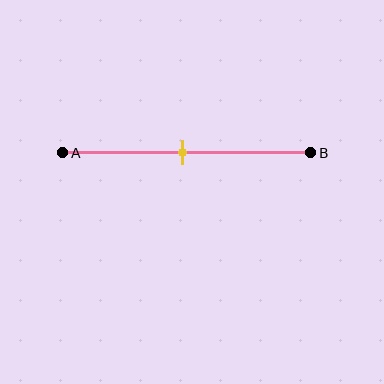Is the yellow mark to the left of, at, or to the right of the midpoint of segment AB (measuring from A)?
The yellow mark is approximately at the midpoint of segment AB.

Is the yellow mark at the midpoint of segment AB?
Yes, the mark is approximately at the midpoint.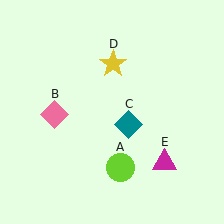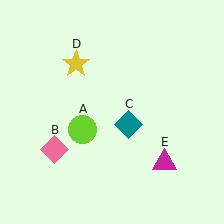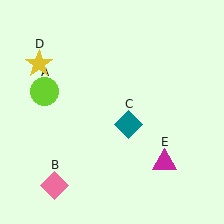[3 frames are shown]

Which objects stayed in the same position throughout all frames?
Teal diamond (object C) and magenta triangle (object E) remained stationary.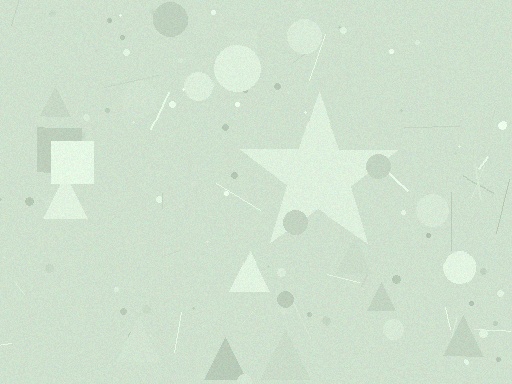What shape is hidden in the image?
A star is hidden in the image.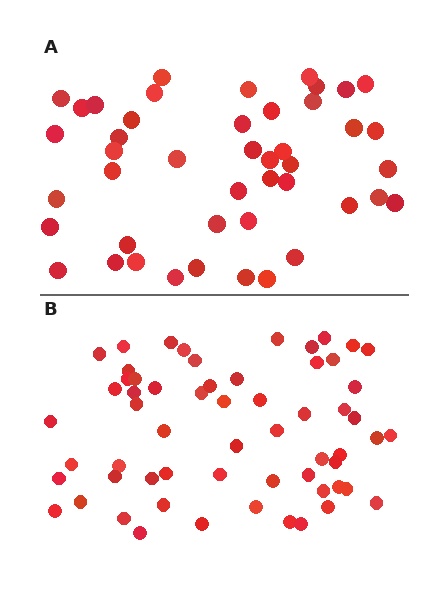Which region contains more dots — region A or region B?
Region B (the bottom region) has more dots.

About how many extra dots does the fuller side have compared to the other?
Region B has approximately 15 more dots than region A.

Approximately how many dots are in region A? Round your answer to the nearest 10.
About 40 dots. (The exact count is 45, which rounds to 40.)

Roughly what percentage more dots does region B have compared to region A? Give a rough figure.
About 35% more.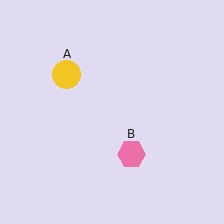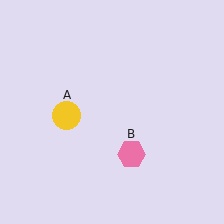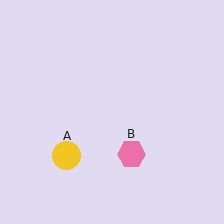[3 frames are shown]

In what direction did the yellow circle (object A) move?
The yellow circle (object A) moved down.